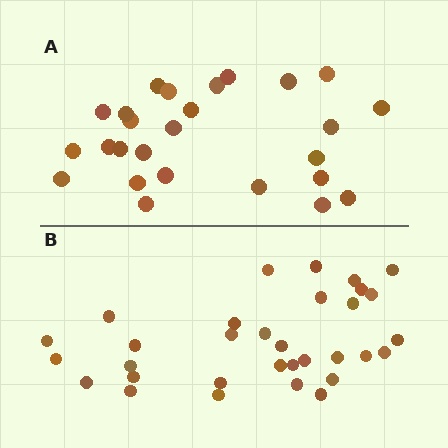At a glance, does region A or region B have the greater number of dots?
Region B (the bottom region) has more dots.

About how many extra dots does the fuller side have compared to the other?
Region B has about 6 more dots than region A.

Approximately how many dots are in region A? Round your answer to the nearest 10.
About 30 dots. (The exact count is 26, which rounds to 30.)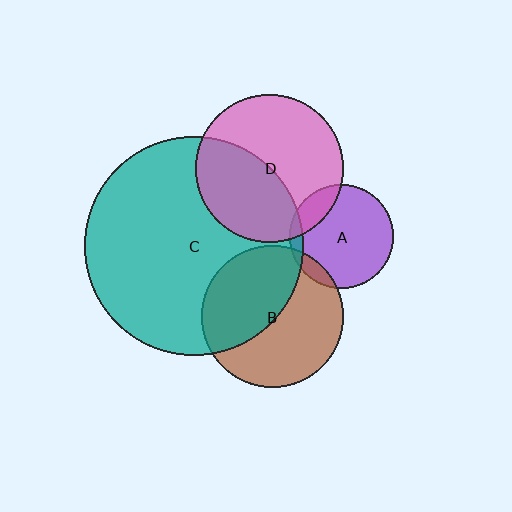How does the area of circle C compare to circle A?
Approximately 4.5 times.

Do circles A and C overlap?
Yes.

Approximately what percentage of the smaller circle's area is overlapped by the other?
Approximately 5%.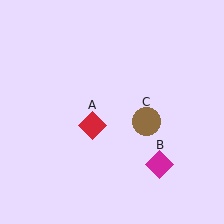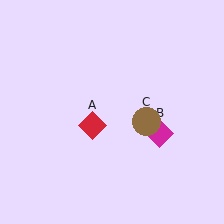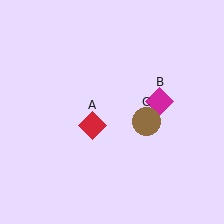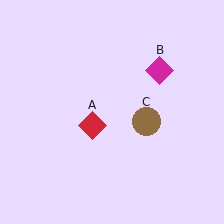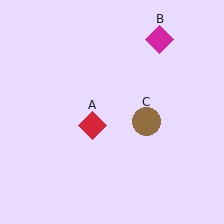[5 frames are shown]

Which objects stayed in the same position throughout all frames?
Red diamond (object A) and brown circle (object C) remained stationary.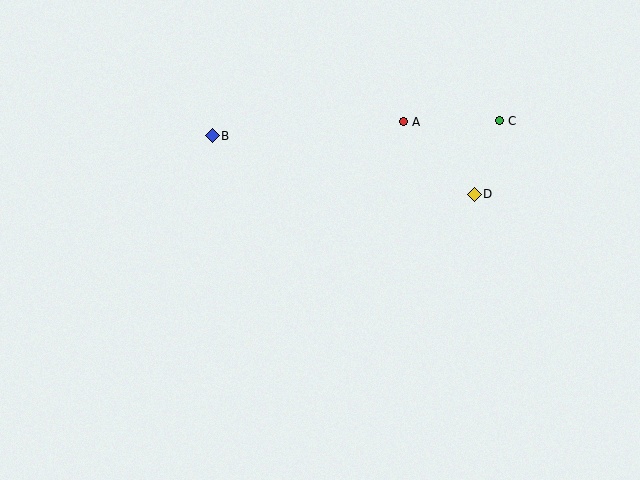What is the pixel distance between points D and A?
The distance between D and A is 102 pixels.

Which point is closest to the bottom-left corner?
Point B is closest to the bottom-left corner.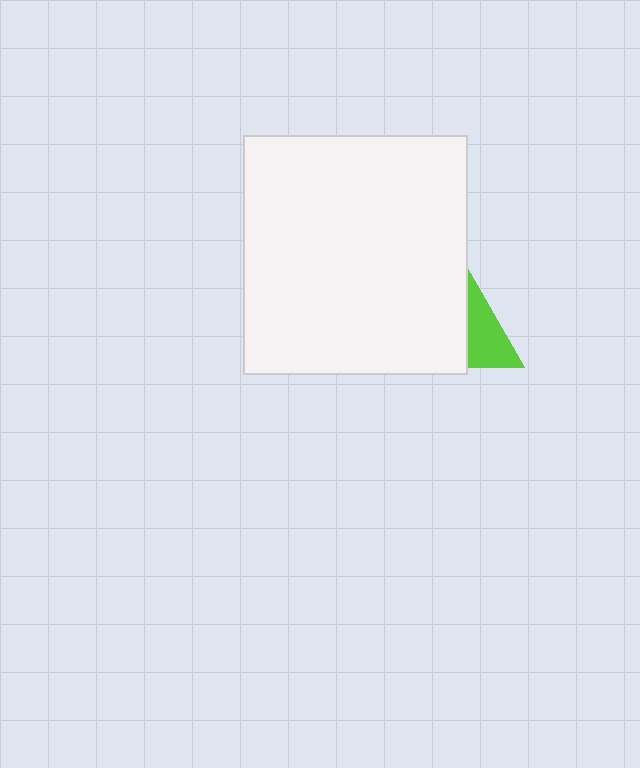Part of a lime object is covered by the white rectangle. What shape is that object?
It is a triangle.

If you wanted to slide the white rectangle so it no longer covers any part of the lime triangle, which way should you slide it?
Slide it left — that is the most direct way to separate the two shapes.